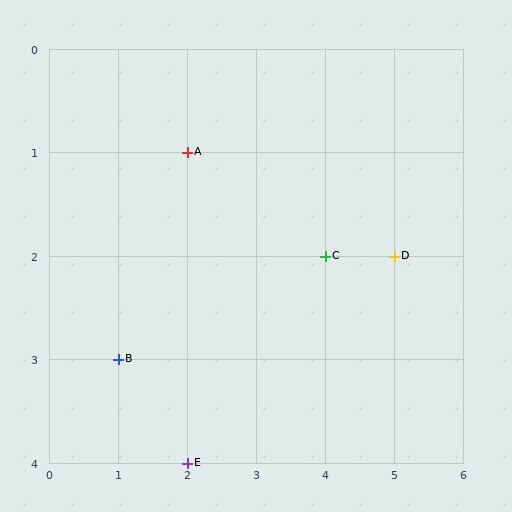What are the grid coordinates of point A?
Point A is at grid coordinates (2, 1).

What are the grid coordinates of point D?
Point D is at grid coordinates (5, 2).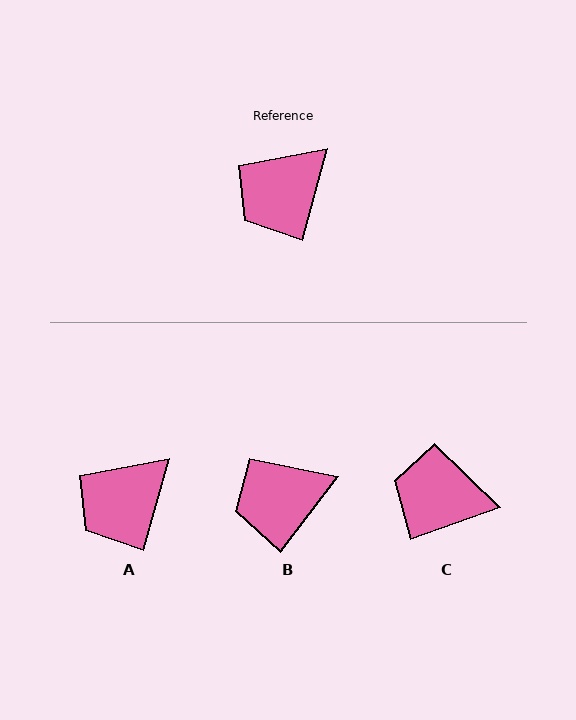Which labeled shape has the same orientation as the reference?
A.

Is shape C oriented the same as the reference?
No, it is off by about 55 degrees.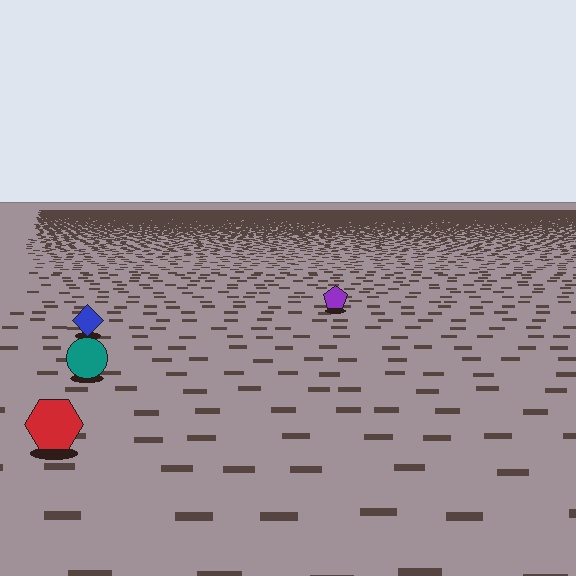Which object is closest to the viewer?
The red hexagon is closest. The texture marks near it are larger and more spread out.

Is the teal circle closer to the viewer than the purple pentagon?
Yes. The teal circle is closer — you can tell from the texture gradient: the ground texture is coarser near it.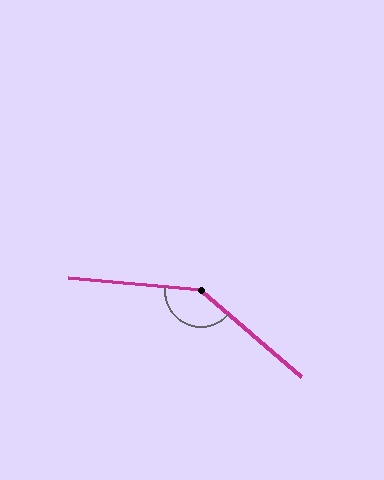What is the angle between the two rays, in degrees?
Approximately 145 degrees.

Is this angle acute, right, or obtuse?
It is obtuse.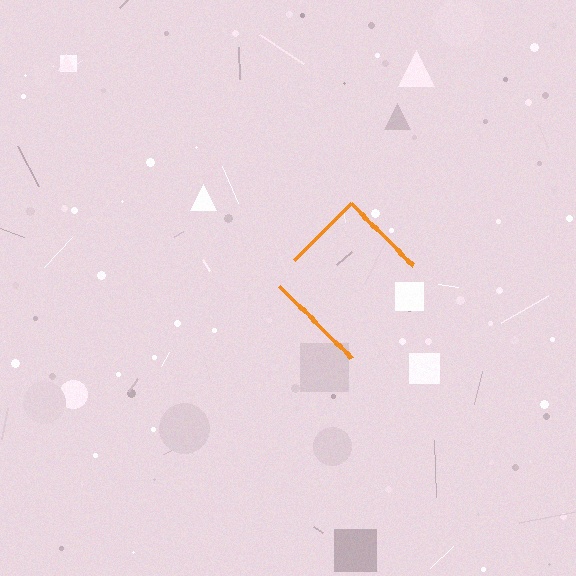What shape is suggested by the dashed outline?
The dashed outline suggests a diamond.